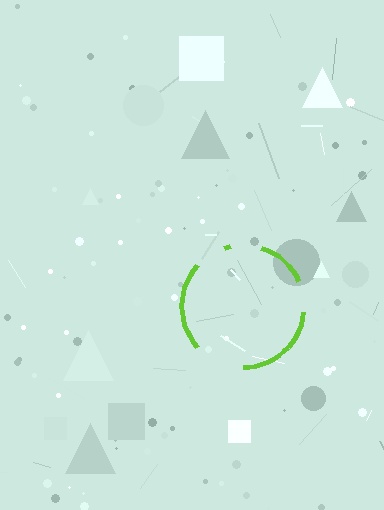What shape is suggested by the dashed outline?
The dashed outline suggests a circle.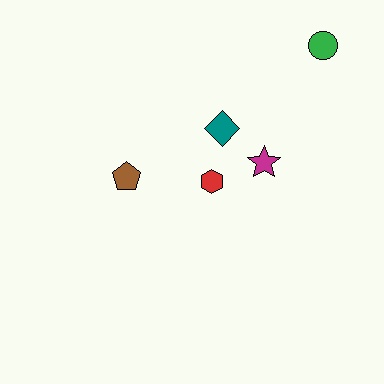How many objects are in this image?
There are 5 objects.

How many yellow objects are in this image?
There are no yellow objects.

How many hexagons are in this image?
There is 1 hexagon.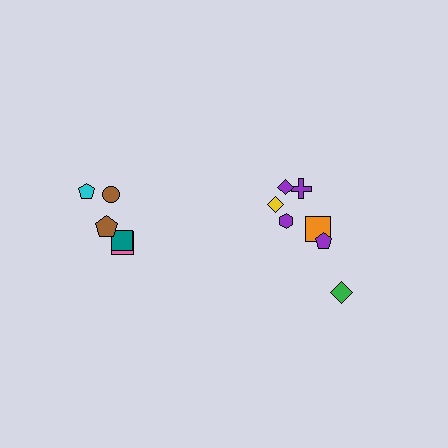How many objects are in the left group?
There are 5 objects.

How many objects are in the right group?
There are 7 objects.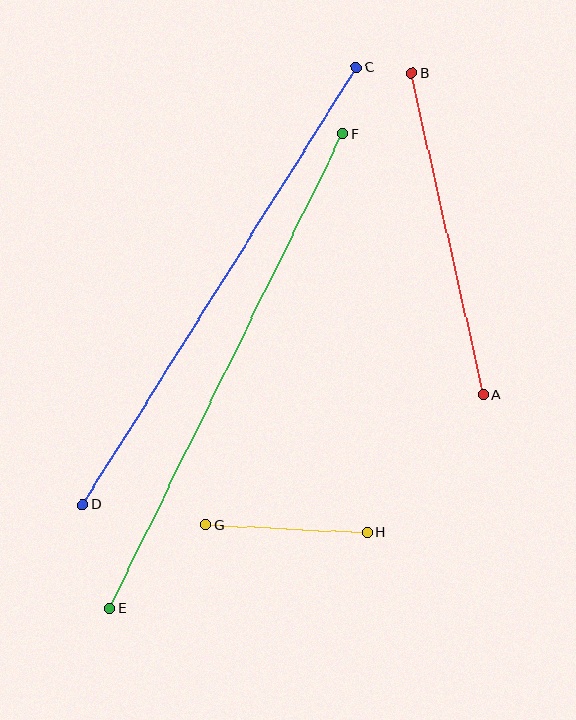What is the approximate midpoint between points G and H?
The midpoint is at approximately (286, 529) pixels.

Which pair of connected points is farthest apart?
Points E and F are farthest apart.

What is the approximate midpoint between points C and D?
The midpoint is at approximately (219, 286) pixels.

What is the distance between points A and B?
The distance is approximately 329 pixels.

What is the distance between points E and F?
The distance is approximately 529 pixels.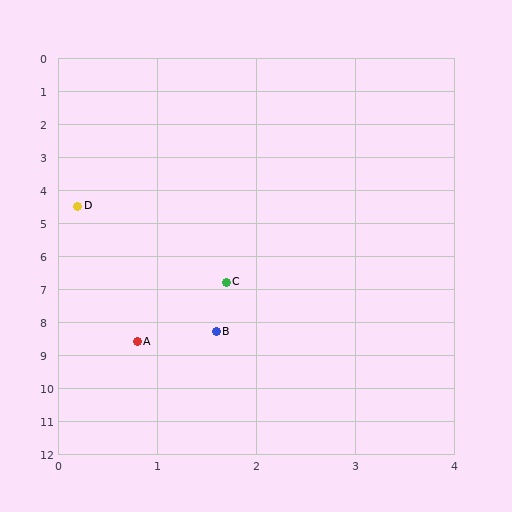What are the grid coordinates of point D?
Point D is at approximately (0.2, 4.5).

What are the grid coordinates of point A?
Point A is at approximately (0.8, 8.6).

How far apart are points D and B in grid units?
Points D and B are about 4.0 grid units apart.